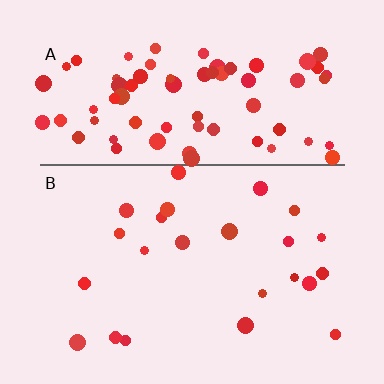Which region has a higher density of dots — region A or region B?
A (the top).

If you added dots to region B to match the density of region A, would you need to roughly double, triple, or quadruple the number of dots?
Approximately triple.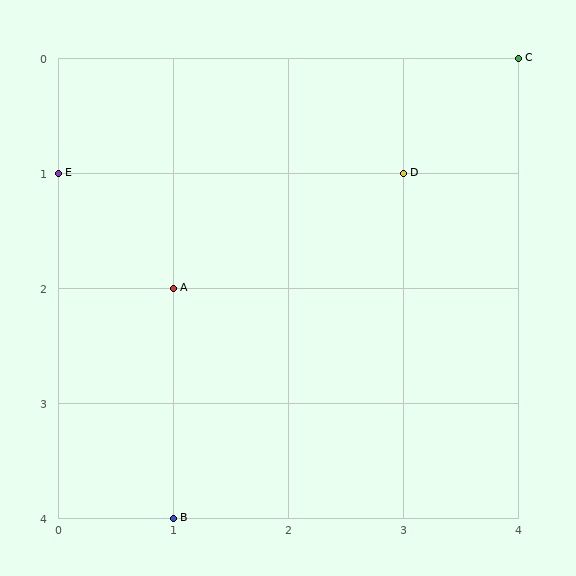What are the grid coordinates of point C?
Point C is at grid coordinates (4, 0).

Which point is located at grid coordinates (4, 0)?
Point C is at (4, 0).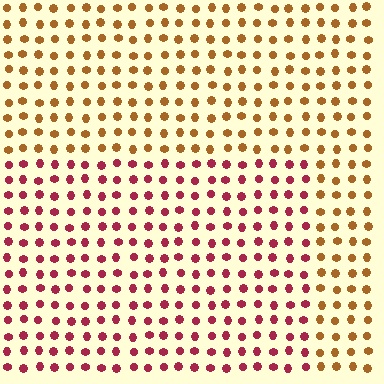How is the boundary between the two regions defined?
The boundary is defined purely by a slight shift in hue (about 48 degrees). Spacing, size, and orientation are identical on both sides.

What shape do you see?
I see a rectangle.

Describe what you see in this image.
The image is filled with small brown elements in a uniform arrangement. A rectangle-shaped region is visible where the elements are tinted to a slightly different hue, forming a subtle color boundary.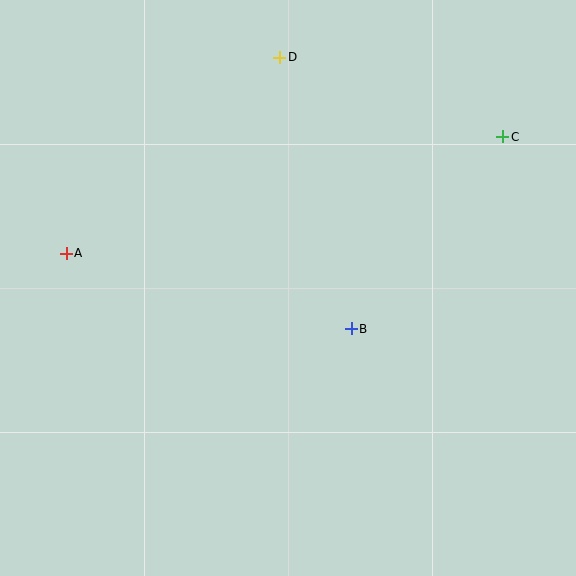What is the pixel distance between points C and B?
The distance between C and B is 244 pixels.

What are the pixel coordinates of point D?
Point D is at (280, 57).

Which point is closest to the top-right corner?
Point C is closest to the top-right corner.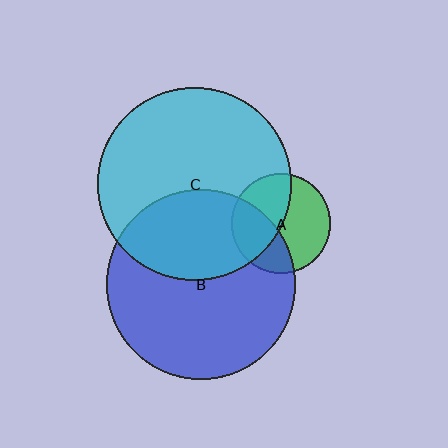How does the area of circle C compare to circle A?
Approximately 3.8 times.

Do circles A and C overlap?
Yes.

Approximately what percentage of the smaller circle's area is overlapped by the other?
Approximately 45%.